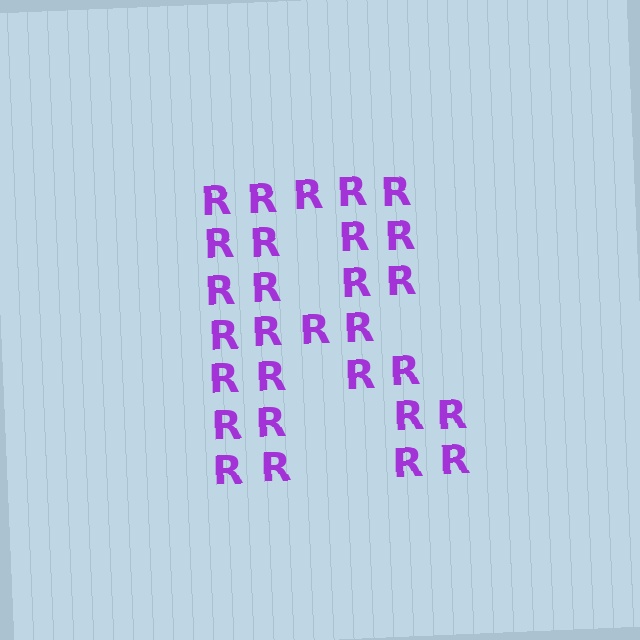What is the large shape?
The large shape is the letter R.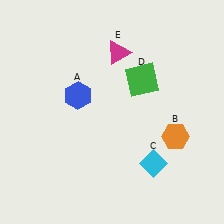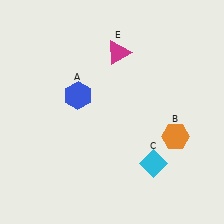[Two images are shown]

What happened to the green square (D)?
The green square (D) was removed in Image 2. It was in the top-right area of Image 1.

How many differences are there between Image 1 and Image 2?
There is 1 difference between the two images.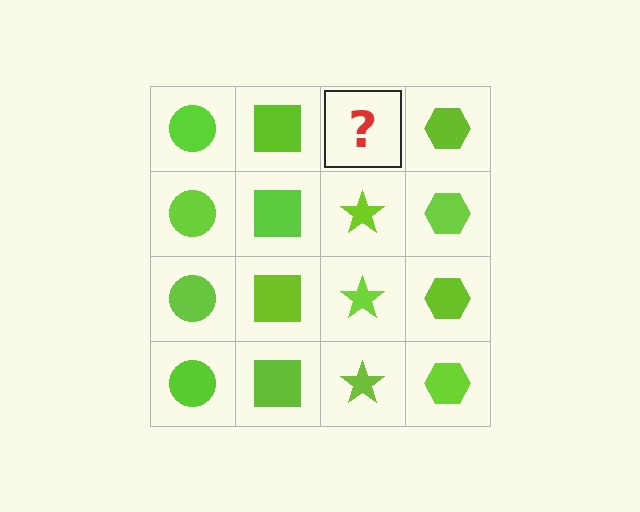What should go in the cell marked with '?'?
The missing cell should contain a lime star.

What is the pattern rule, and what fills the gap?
The rule is that each column has a consistent shape. The gap should be filled with a lime star.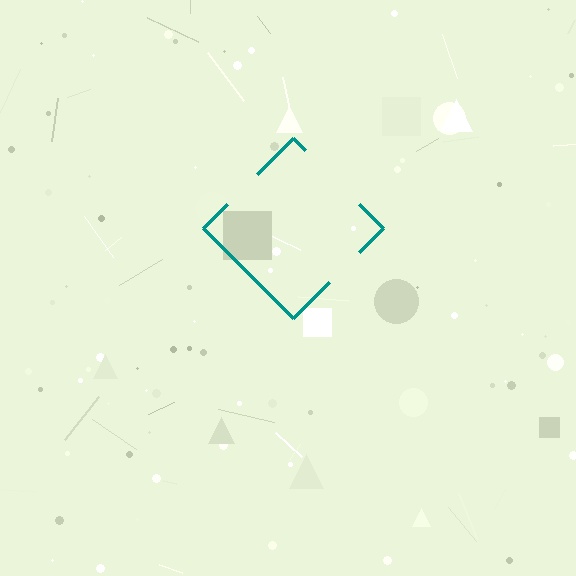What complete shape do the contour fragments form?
The contour fragments form a diamond.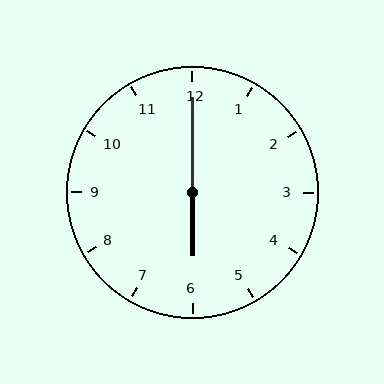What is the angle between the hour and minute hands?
Approximately 180 degrees.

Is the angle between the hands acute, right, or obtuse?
It is obtuse.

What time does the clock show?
6:00.